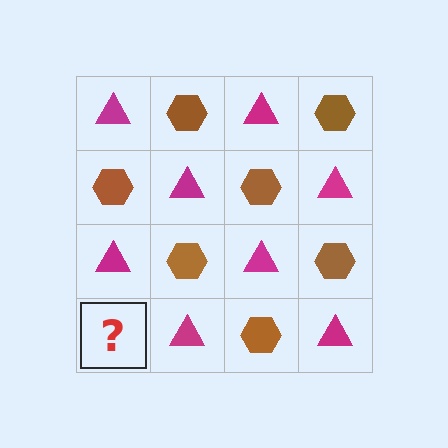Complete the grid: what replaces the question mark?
The question mark should be replaced with a brown hexagon.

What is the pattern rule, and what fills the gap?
The rule is that it alternates magenta triangle and brown hexagon in a checkerboard pattern. The gap should be filled with a brown hexagon.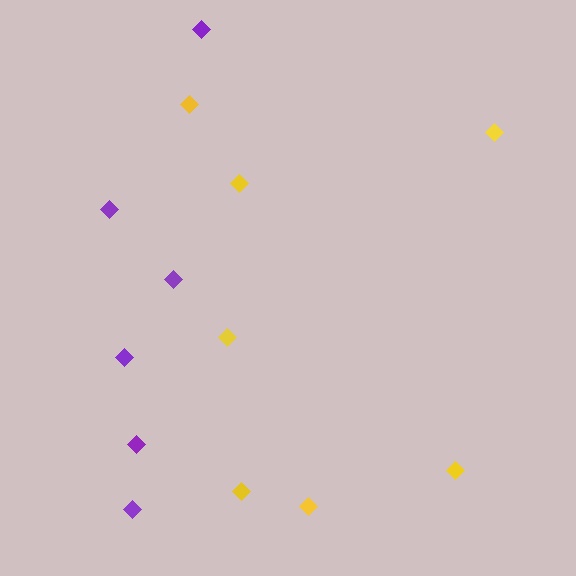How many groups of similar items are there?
There are 2 groups: one group of yellow diamonds (7) and one group of purple diamonds (6).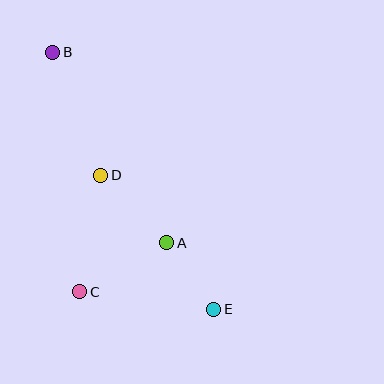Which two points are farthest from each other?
Points B and E are farthest from each other.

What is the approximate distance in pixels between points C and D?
The distance between C and D is approximately 119 pixels.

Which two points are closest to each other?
Points A and E are closest to each other.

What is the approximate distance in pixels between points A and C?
The distance between A and C is approximately 100 pixels.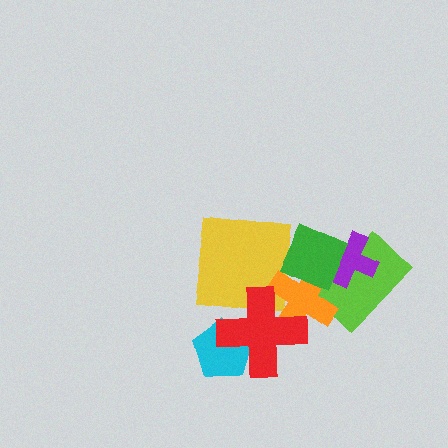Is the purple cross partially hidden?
Yes, it is partially covered by another shape.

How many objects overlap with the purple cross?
2 objects overlap with the purple cross.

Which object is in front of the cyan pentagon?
The red cross is in front of the cyan pentagon.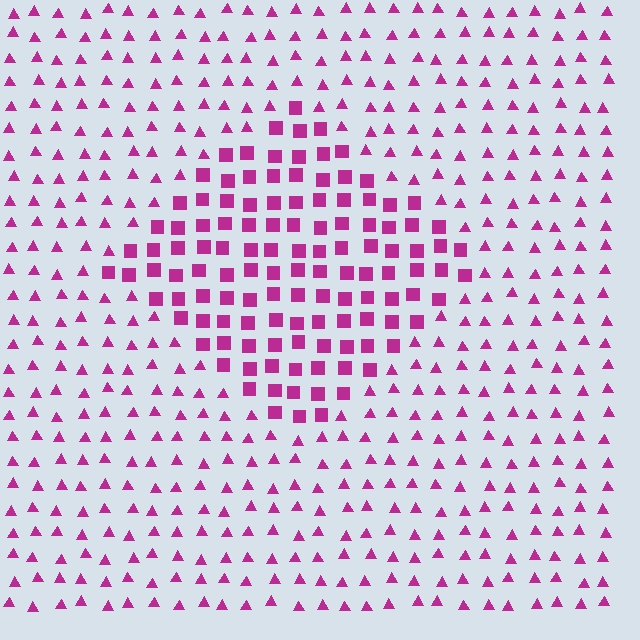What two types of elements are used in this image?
The image uses squares inside the diamond region and triangles outside it.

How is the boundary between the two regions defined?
The boundary is defined by a change in element shape: squares inside vs. triangles outside. All elements share the same color and spacing.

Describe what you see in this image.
The image is filled with small magenta elements arranged in a uniform grid. A diamond-shaped region contains squares, while the surrounding area contains triangles. The boundary is defined purely by the change in element shape.